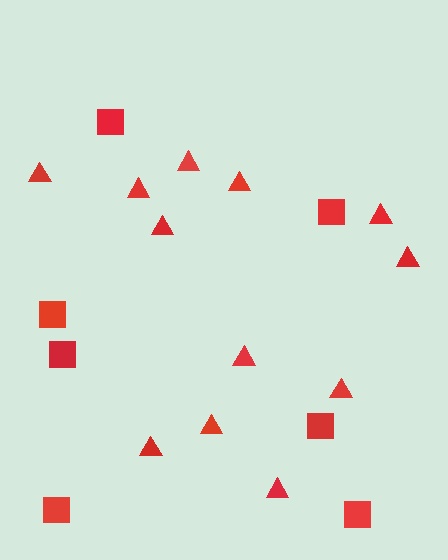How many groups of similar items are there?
There are 2 groups: one group of triangles (12) and one group of squares (7).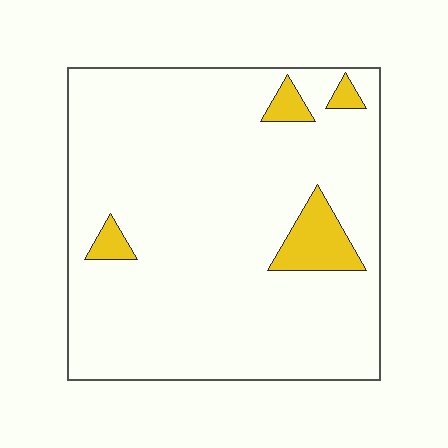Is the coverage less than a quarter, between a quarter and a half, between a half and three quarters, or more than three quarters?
Less than a quarter.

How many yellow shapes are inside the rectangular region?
4.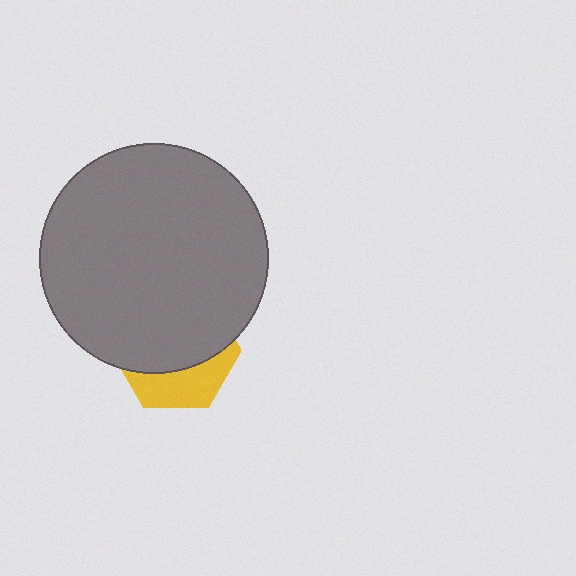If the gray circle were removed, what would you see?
You would see the complete yellow hexagon.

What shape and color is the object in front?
The object in front is a gray circle.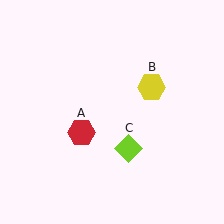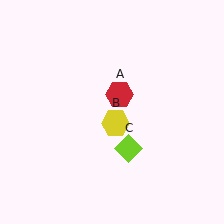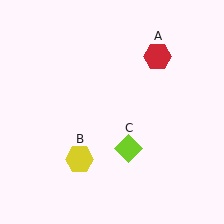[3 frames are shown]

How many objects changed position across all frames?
2 objects changed position: red hexagon (object A), yellow hexagon (object B).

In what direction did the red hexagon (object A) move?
The red hexagon (object A) moved up and to the right.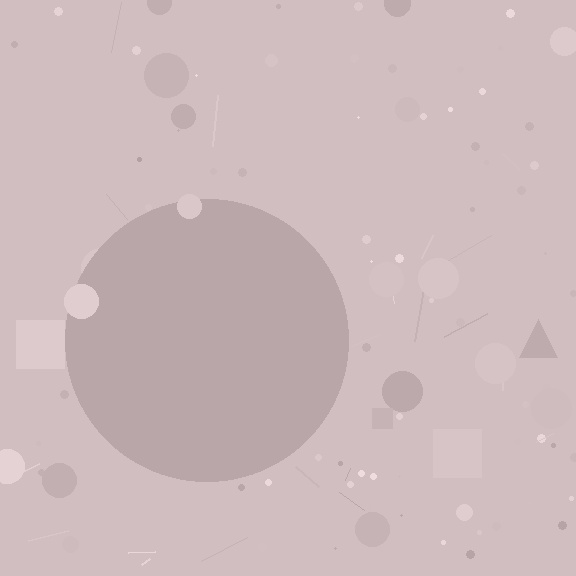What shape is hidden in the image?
A circle is hidden in the image.